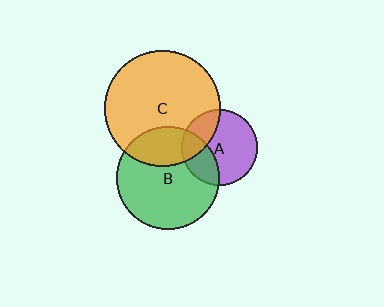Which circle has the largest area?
Circle C (orange).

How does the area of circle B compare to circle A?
Approximately 1.9 times.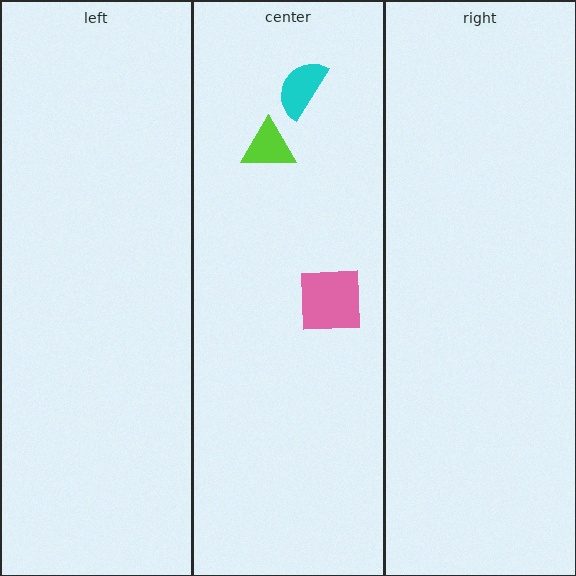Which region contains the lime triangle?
The center region.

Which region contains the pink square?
The center region.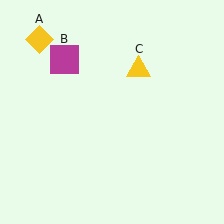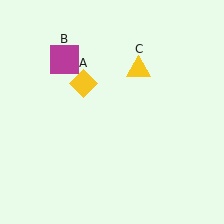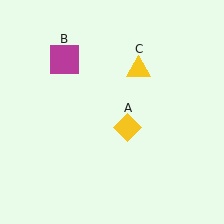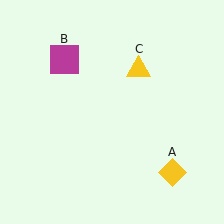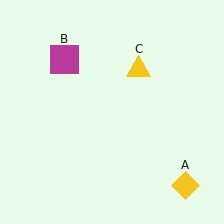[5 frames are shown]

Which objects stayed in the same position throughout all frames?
Magenta square (object B) and yellow triangle (object C) remained stationary.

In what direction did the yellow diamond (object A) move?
The yellow diamond (object A) moved down and to the right.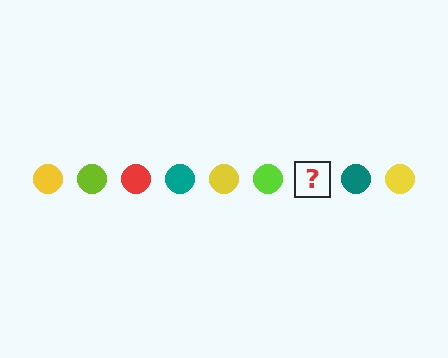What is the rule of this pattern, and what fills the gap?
The rule is that the pattern cycles through yellow, lime, red, teal circles. The gap should be filled with a red circle.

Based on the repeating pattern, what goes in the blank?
The blank should be a red circle.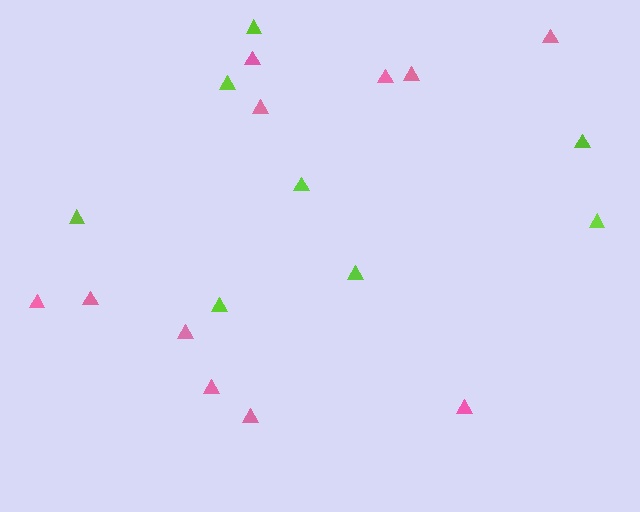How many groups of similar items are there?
There are 2 groups: one group of lime triangles (8) and one group of pink triangles (11).